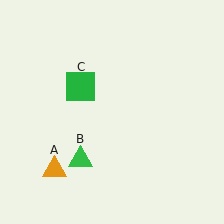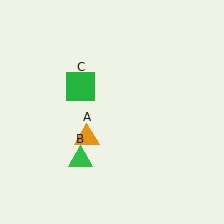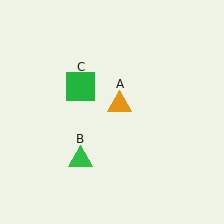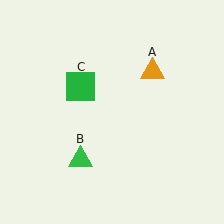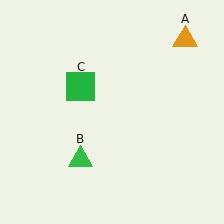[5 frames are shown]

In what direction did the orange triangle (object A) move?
The orange triangle (object A) moved up and to the right.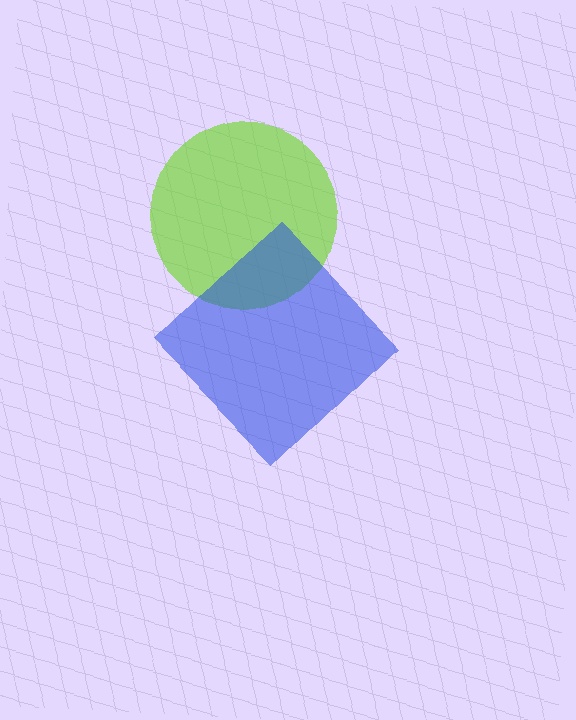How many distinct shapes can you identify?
There are 2 distinct shapes: a lime circle, a blue diamond.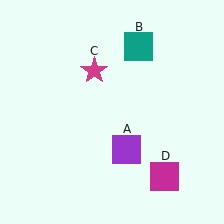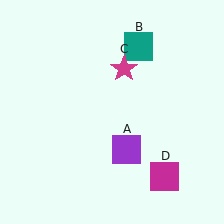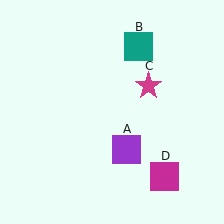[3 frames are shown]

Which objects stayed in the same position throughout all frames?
Purple square (object A) and teal square (object B) and magenta square (object D) remained stationary.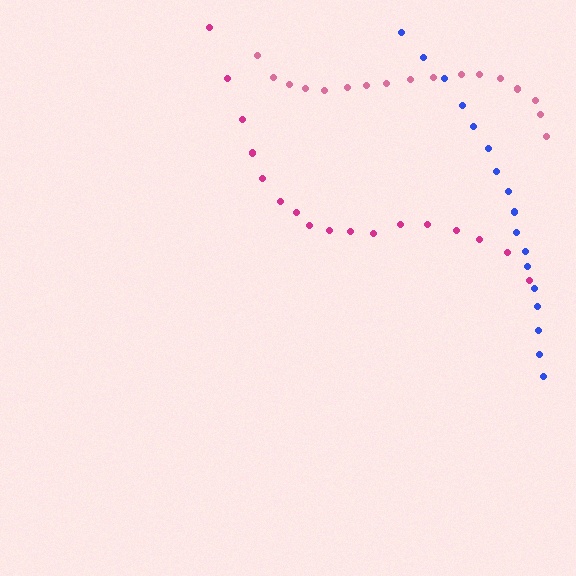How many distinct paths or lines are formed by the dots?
There are 3 distinct paths.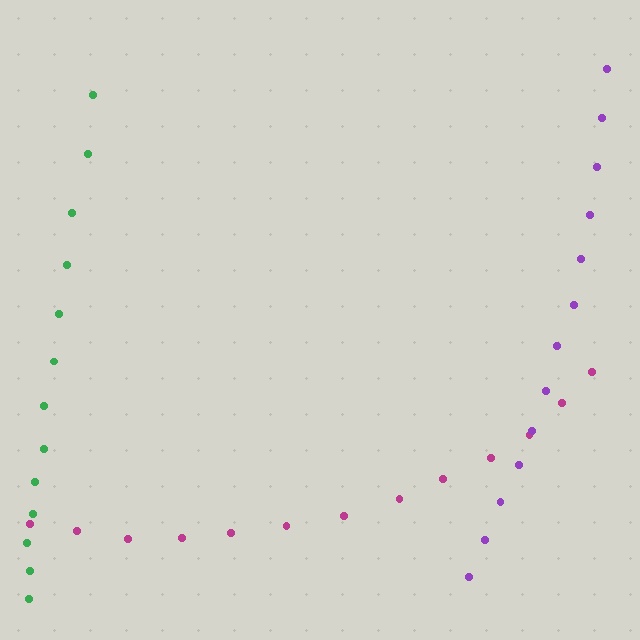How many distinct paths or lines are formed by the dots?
There are 3 distinct paths.